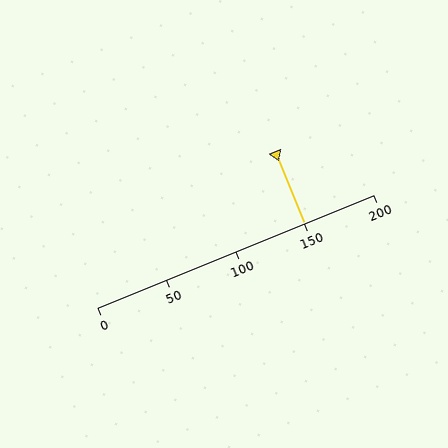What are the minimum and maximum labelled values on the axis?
The axis runs from 0 to 200.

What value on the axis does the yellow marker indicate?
The marker indicates approximately 150.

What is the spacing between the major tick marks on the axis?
The major ticks are spaced 50 apart.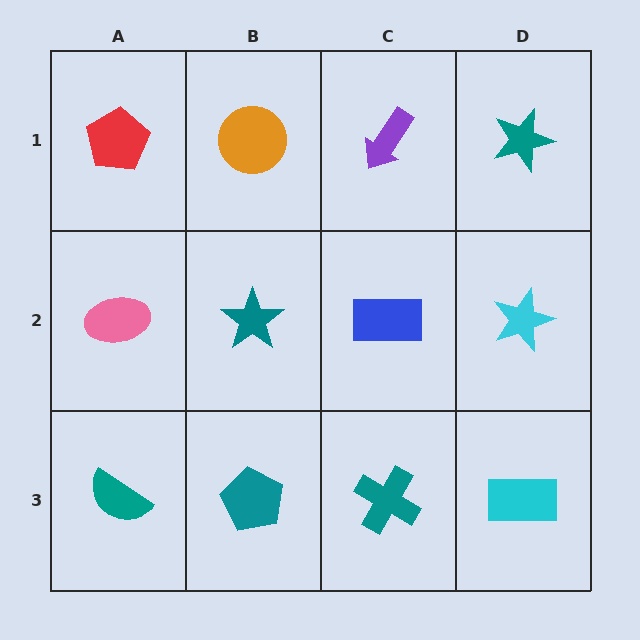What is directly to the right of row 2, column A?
A teal star.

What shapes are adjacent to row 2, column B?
An orange circle (row 1, column B), a teal pentagon (row 3, column B), a pink ellipse (row 2, column A), a blue rectangle (row 2, column C).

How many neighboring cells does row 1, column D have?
2.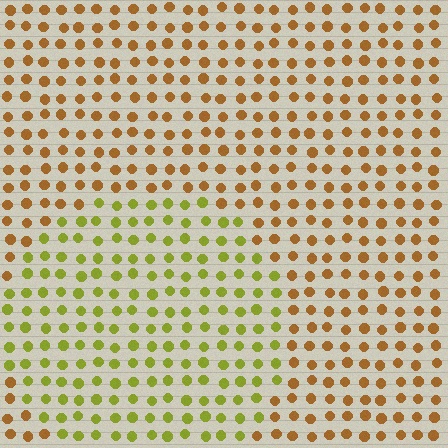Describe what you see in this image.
The image is filled with small brown elements in a uniform arrangement. A circle-shaped region is visible where the elements are tinted to a slightly different hue, forming a subtle color boundary.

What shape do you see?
I see a circle.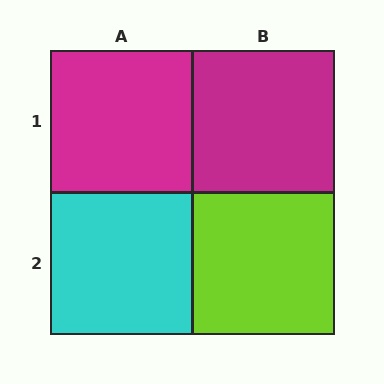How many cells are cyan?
1 cell is cyan.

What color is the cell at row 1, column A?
Magenta.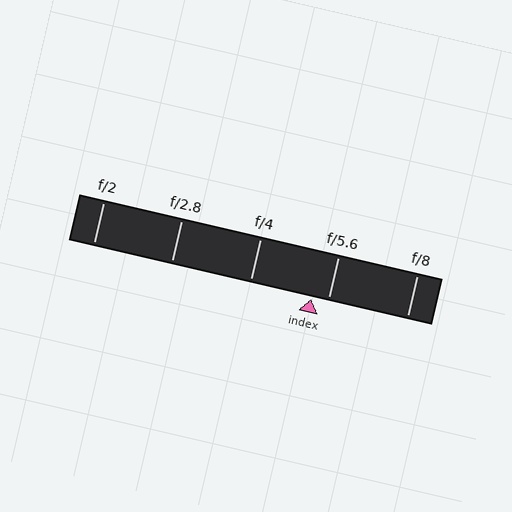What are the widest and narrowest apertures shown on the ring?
The widest aperture shown is f/2 and the narrowest is f/8.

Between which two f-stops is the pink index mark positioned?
The index mark is between f/4 and f/5.6.